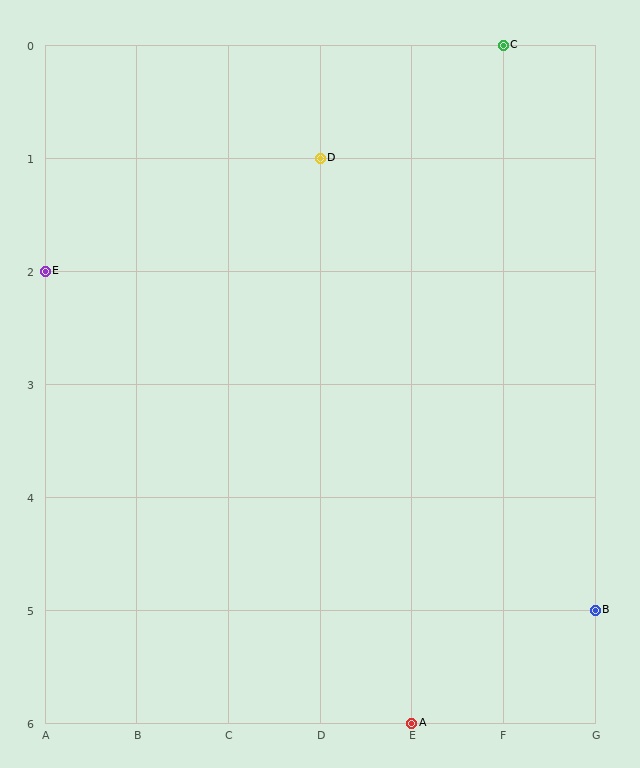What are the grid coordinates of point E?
Point E is at grid coordinates (A, 2).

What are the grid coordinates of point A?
Point A is at grid coordinates (E, 6).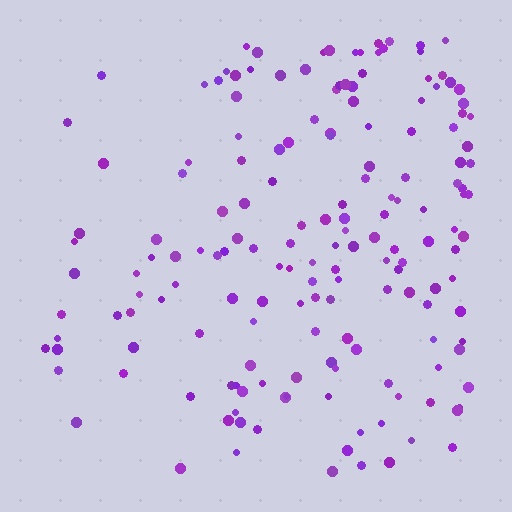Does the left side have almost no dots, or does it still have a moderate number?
Still a moderate number, just noticeably fewer than the right.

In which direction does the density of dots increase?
From left to right, with the right side densest.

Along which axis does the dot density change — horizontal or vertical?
Horizontal.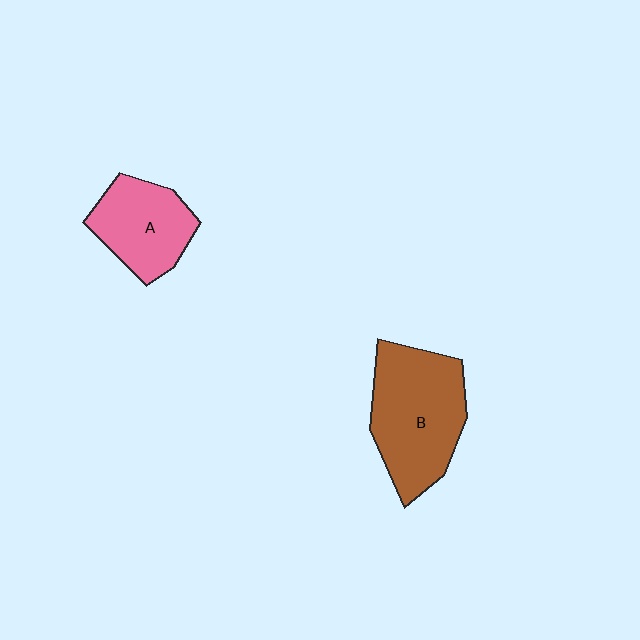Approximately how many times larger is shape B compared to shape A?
Approximately 1.5 times.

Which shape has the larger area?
Shape B (brown).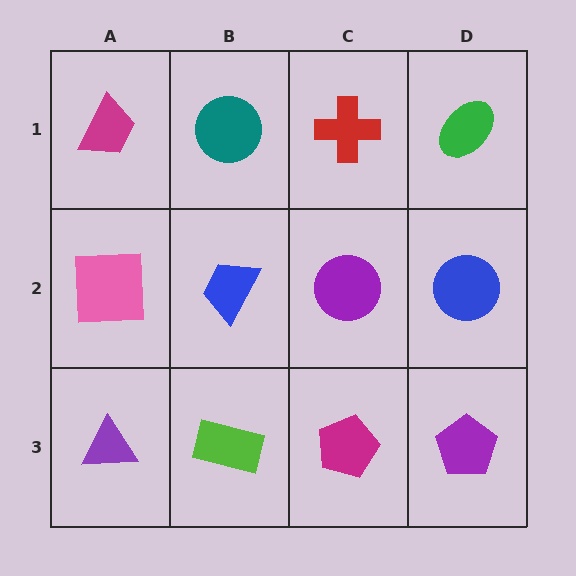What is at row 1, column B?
A teal circle.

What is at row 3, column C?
A magenta pentagon.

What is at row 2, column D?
A blue circle.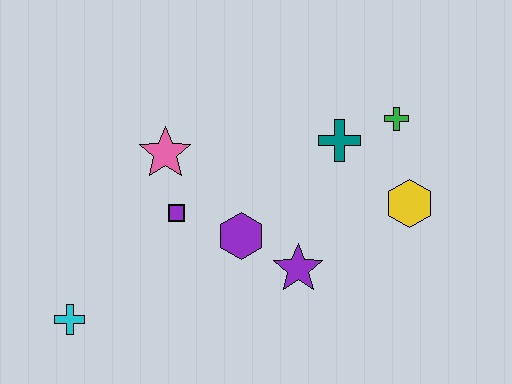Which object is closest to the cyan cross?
The purple square is closest to the cyan cross.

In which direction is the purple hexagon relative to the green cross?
The purple hexagon is to the left of the green cross.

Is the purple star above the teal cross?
No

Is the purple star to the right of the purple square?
Yes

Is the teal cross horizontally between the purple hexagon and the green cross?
Yes